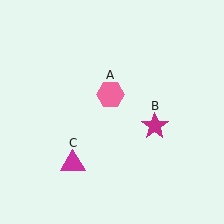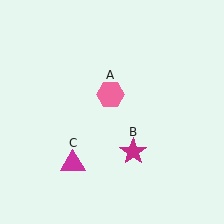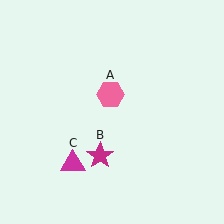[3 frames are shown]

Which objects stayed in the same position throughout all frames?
Pink hexagon (object A) and magenta triangle (object C) remained stationary.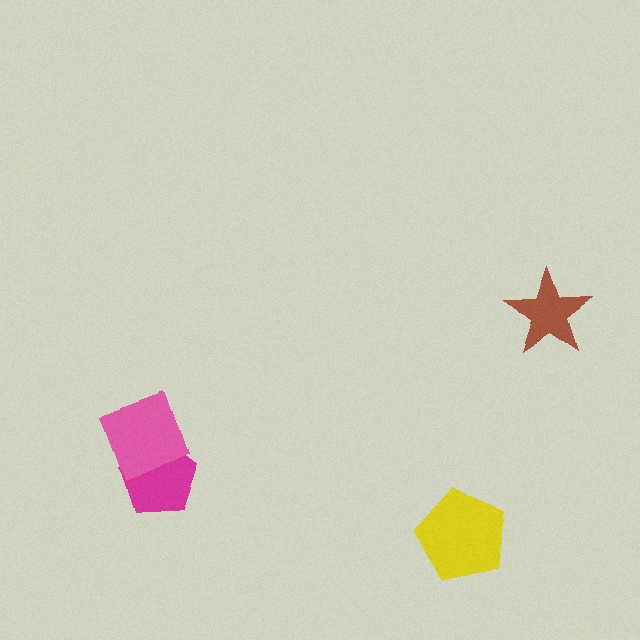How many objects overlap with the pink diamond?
1 object overlaps with the pink diamond.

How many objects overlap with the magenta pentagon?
1 object overlaps with the magenta pentagon.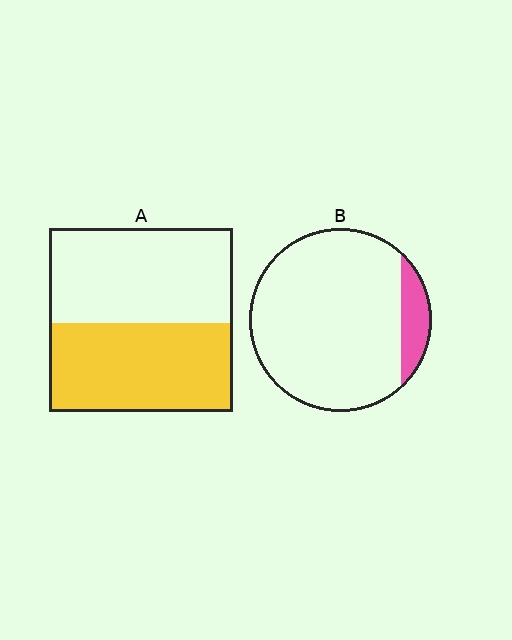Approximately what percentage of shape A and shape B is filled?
A is approximately 50% and B is approximately 10%.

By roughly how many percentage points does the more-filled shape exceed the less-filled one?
By roughly 35 percentage points (A over B).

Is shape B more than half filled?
No.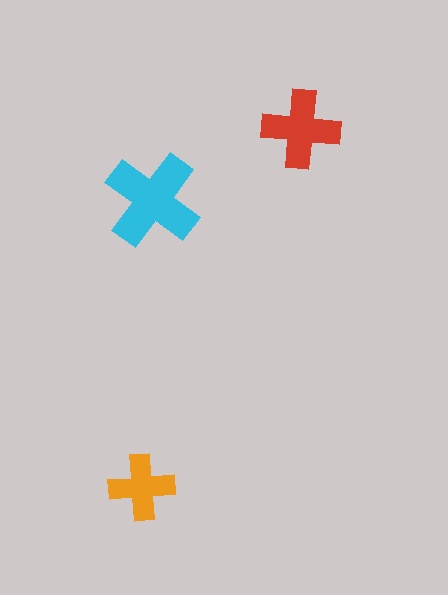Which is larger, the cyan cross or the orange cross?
The cyan one.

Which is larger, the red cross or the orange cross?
The red one.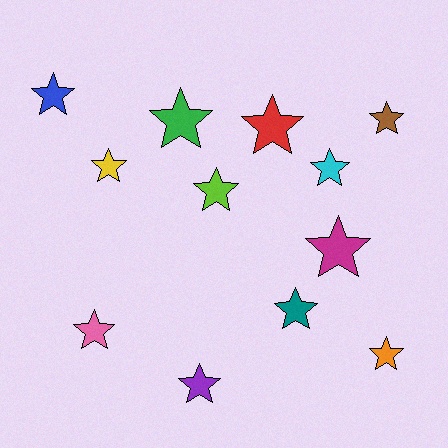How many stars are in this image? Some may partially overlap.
There are 12 stars.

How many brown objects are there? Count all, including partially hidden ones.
There is 1 brown object.